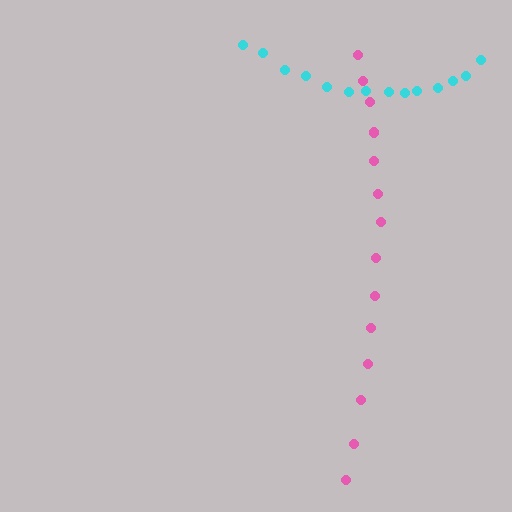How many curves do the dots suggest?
There are 2 distinct paths.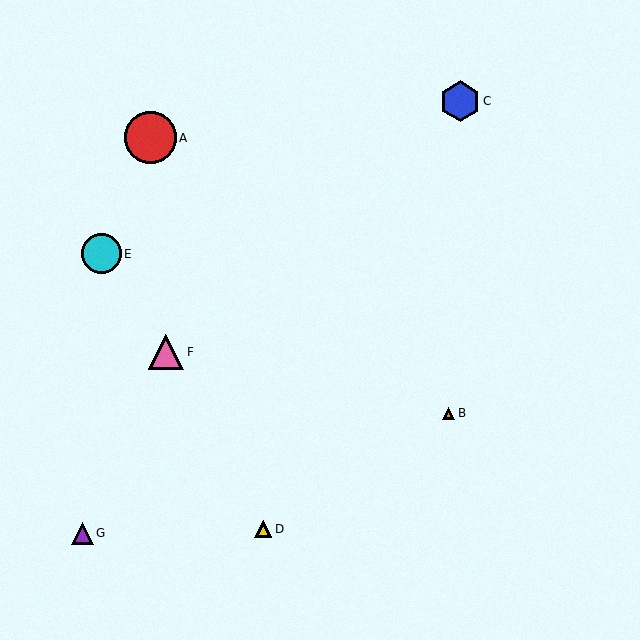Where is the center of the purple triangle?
The center of the purple triangle is at (82, 533).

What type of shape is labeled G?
Shape G is a purple triangle.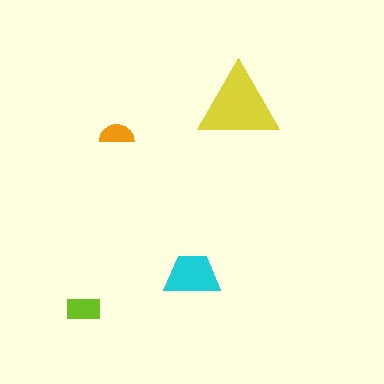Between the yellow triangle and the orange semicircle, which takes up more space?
The yellow triangle.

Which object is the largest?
The yellow triangle.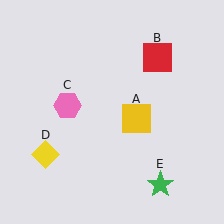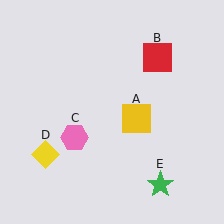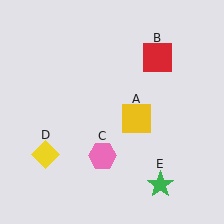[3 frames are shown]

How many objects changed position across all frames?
1 object changed position: pink hexagon (object C).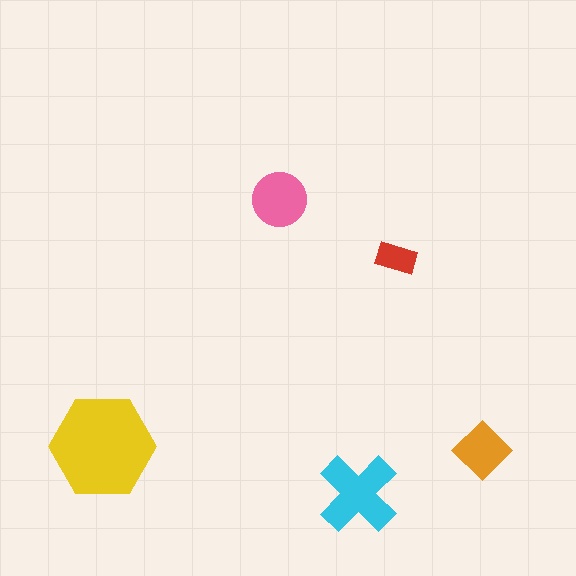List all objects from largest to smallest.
The yellow hexagon, the cyan cross, the pink circle, the orange diamond, the red rectangle.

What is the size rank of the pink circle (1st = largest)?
3rd.